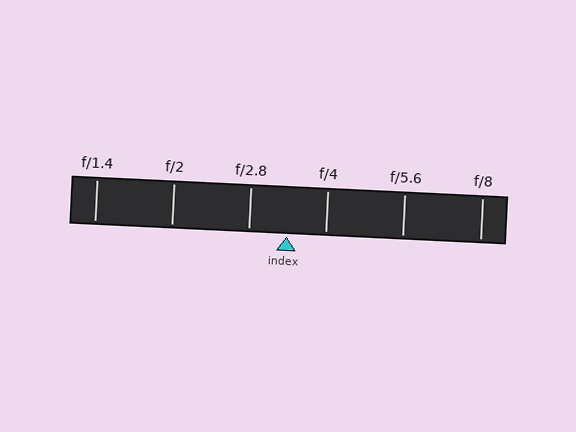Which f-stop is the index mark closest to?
The index mark is closest to f/2.8.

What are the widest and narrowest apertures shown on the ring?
The widest aperture shown is f/1.4 and the narrowest is f/8.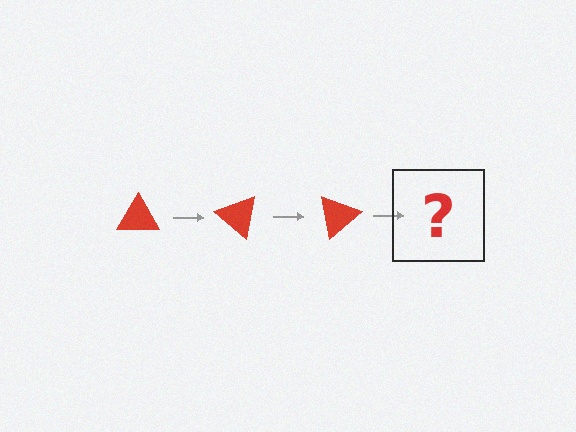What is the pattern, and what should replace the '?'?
The pattern is that the triangle rotates 40 degrees each step. The '?' should be a red triangle rotated 120 degrees.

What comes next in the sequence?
The next element should be a red triangle rotated 120 degrees.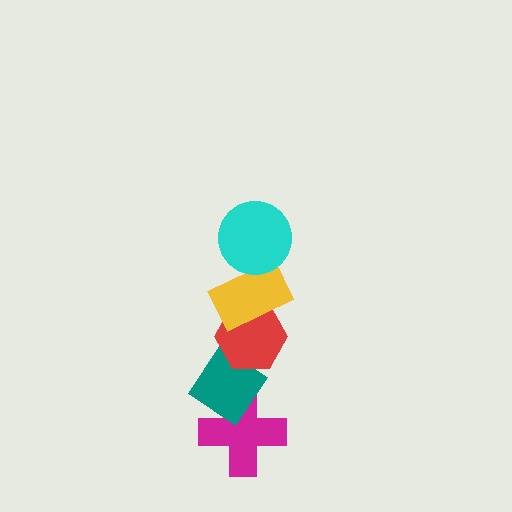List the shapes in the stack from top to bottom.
From top to bottom: the cyan circle, the yellow rectangle, the red hexagon, the teal diamond, the magenta cross.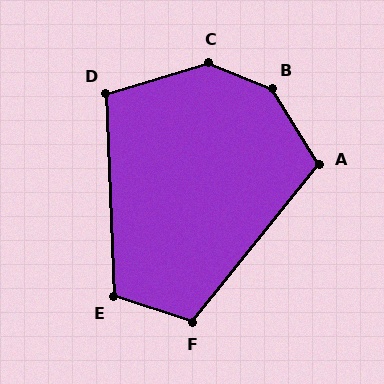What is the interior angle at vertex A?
Approximately 109 degrees (obtuse).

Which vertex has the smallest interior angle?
D, at approximately 105 degrees.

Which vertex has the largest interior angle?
B, at approximately 145 degrees.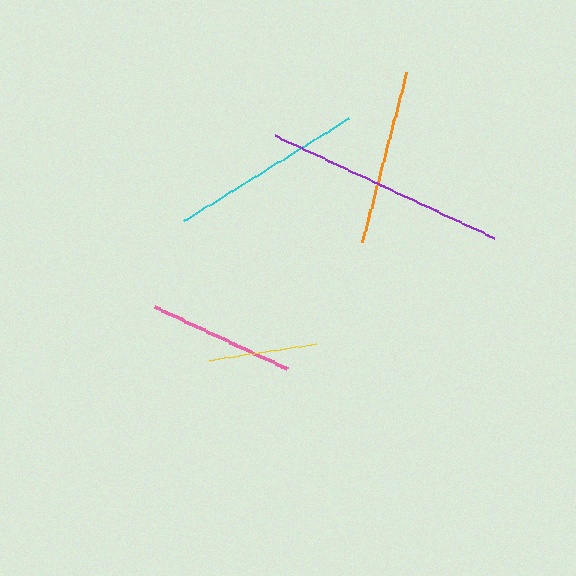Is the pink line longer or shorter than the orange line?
The orange line is longer than the pink line.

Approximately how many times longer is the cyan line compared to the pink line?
The cyan line is approximately 1.3 times the length of the pink line.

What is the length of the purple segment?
The purple segment is approximately 242 pixels long.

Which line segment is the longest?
The purple line is the longest at approximately 242 pixels.